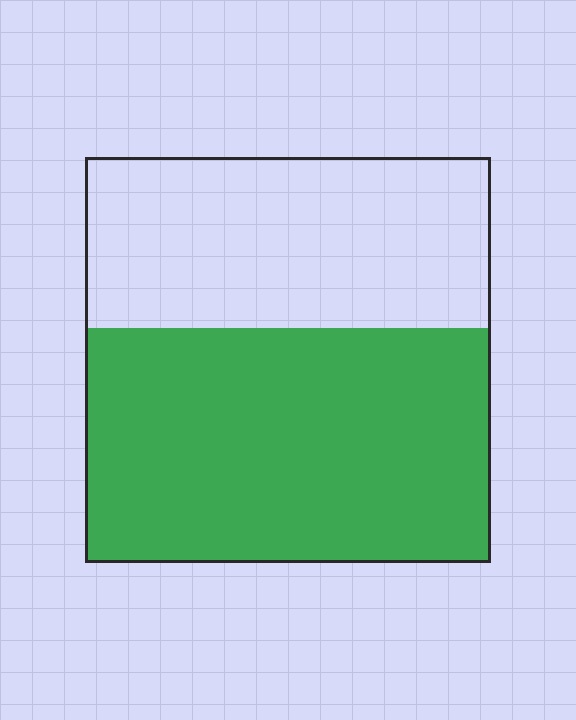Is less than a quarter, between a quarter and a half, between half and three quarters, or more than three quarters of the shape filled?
Between half and three quarters.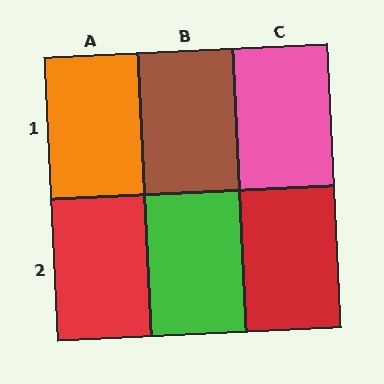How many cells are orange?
1 cell is orange.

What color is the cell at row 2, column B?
Green.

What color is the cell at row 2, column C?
Red.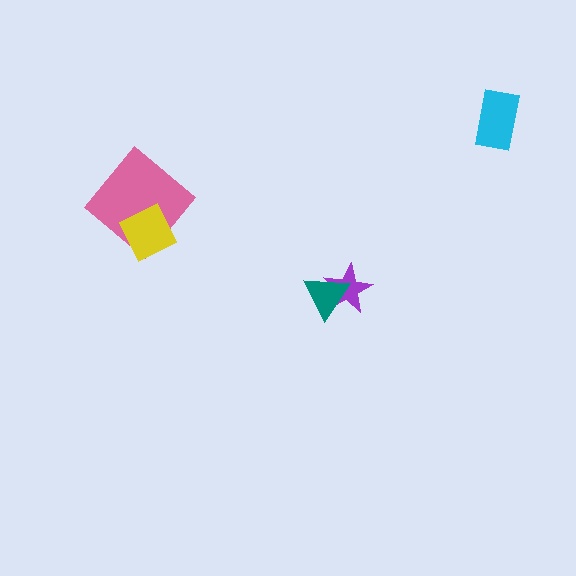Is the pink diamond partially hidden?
Yes, it is partially covered by another shape.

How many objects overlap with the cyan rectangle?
0 objects overlap with the cyan rectangle.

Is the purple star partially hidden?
Yes, it is partially covered by another shape.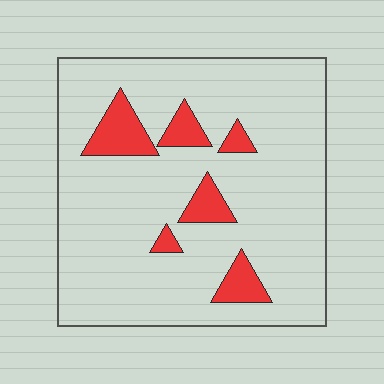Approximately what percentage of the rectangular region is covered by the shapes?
Approximately 10%.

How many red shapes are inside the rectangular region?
6.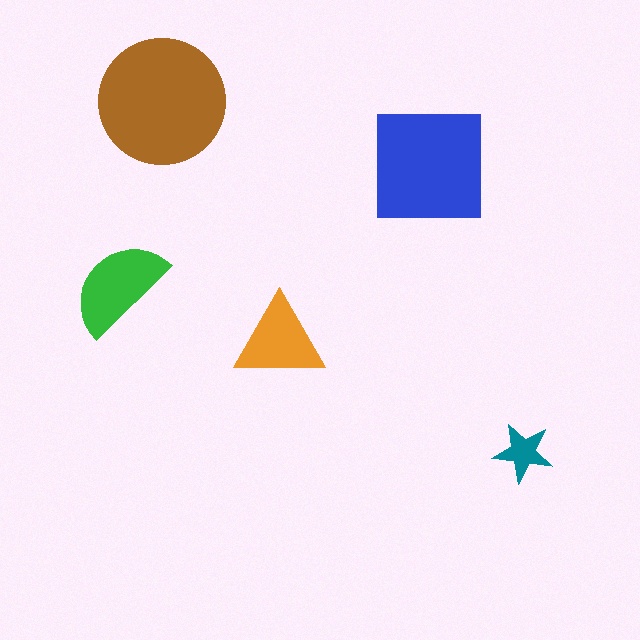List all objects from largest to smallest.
The brown circle, the blue square, the green semicircle, the orange triangle, the teal star.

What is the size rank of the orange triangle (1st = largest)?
4th.